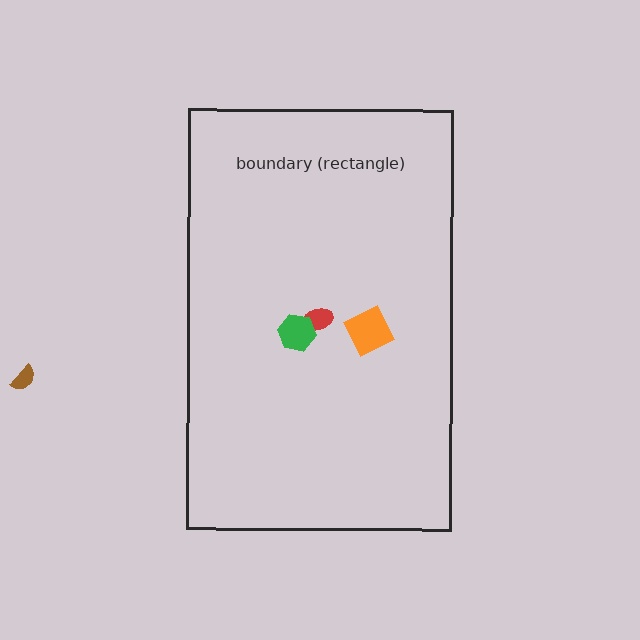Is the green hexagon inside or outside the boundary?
Inside.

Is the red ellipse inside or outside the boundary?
Inside.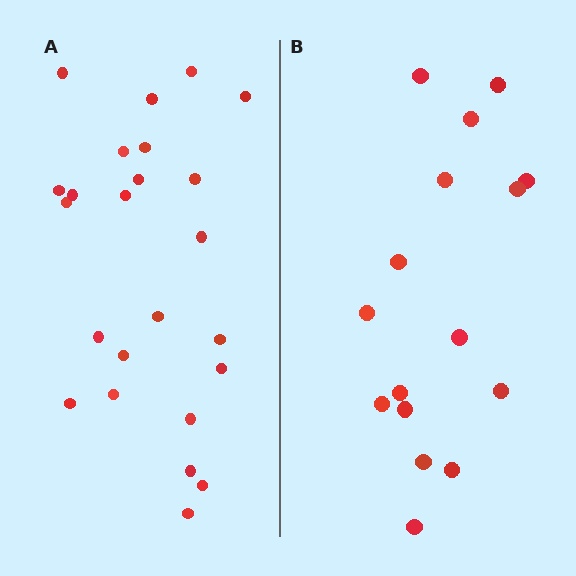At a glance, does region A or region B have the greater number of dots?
Region A (the left region) has more dots.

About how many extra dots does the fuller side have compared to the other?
Region A has roughly 8 or so more dots than region B.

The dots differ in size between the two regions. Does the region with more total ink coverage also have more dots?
No. Region B has more total ink coverage because its dots are larger, but region A actually contains more individual dots. Total area can be misleading — the number of items is what matters here.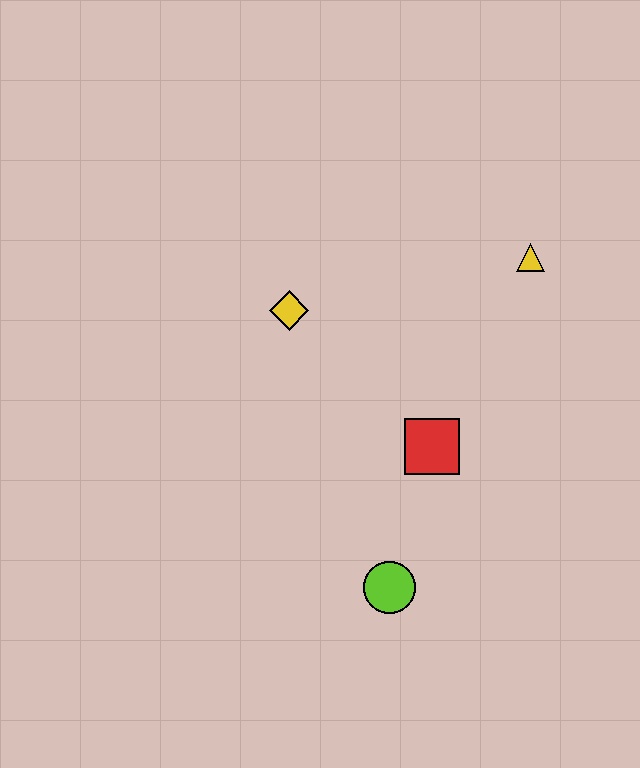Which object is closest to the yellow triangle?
The red square is closest to the yellow triangle.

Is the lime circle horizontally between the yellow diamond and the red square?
Yes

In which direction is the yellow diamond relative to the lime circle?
The yellow diamond is above the lime circle.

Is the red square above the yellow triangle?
No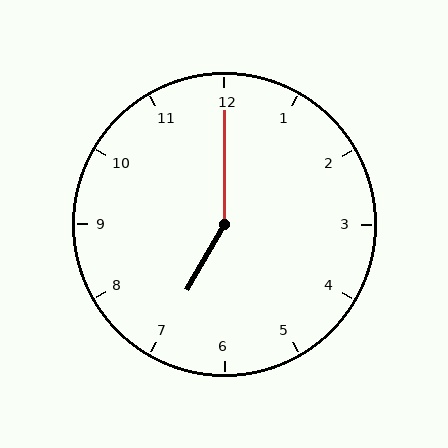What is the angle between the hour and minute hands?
Approximately 150 degrees.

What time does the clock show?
7:00.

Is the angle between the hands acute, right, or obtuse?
It is obtuse.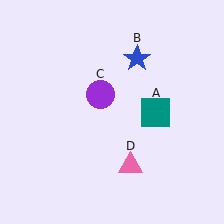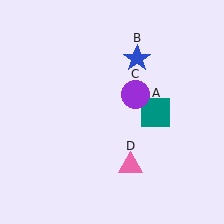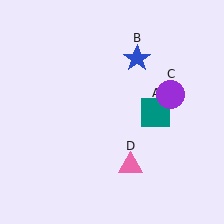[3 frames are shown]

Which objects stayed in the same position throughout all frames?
Teal square (object A) and blue star (object B) and pink triangle (object D) remained stationary.